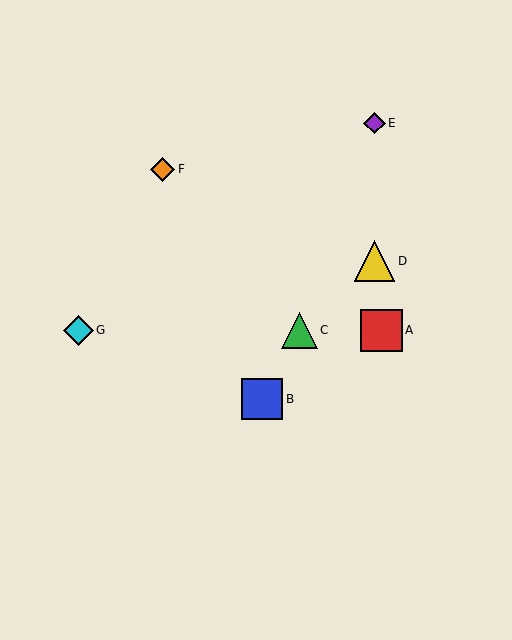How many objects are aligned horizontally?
3 objects (A, C, G) are aligned horizontally.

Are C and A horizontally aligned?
Yes, both are at y≈330.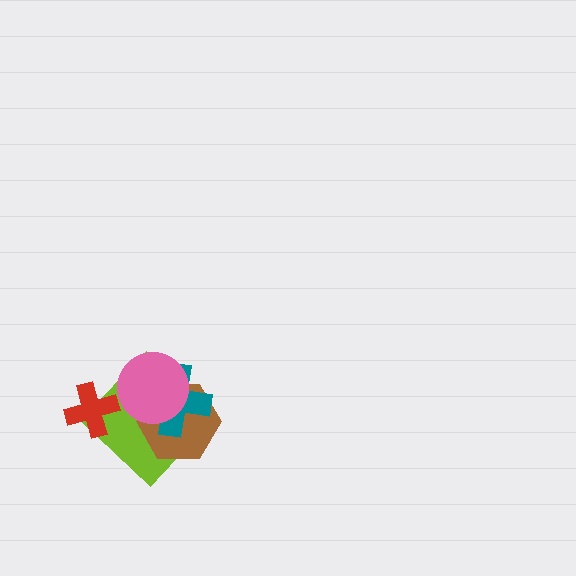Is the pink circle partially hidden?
No, no other shape covers it.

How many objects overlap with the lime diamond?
4 objects overlap with the lime diamond.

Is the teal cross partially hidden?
Yes, it is partially covered by another shape.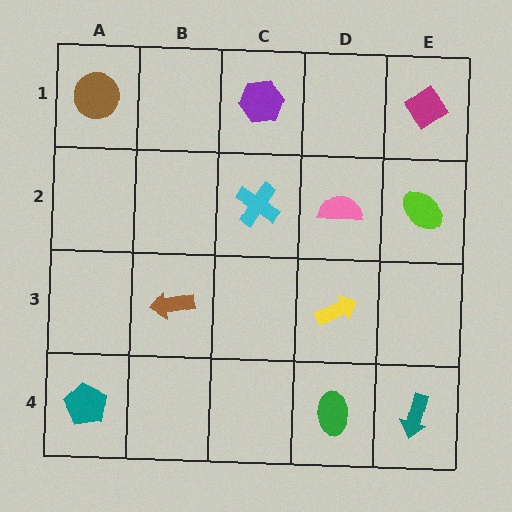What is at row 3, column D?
A yellow arrow.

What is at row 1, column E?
A magenta diamond.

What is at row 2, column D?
A pink semicircle.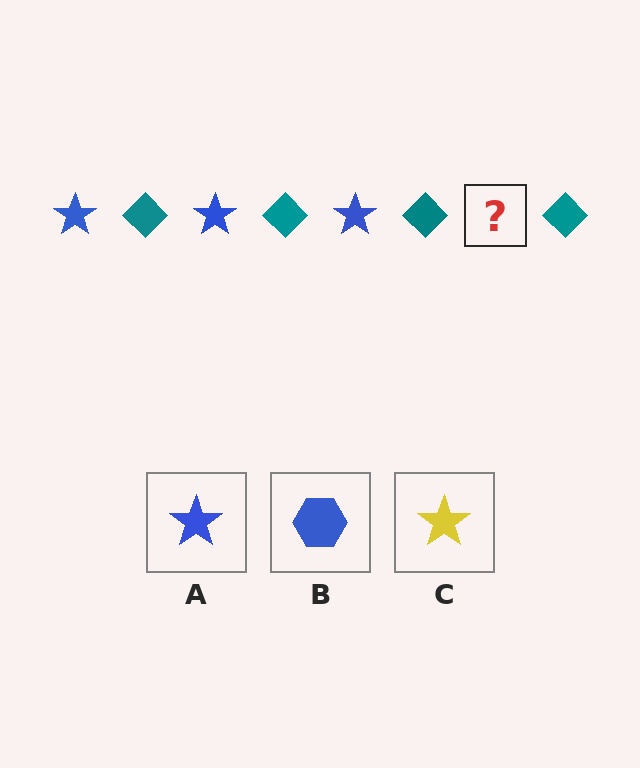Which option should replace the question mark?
Option A.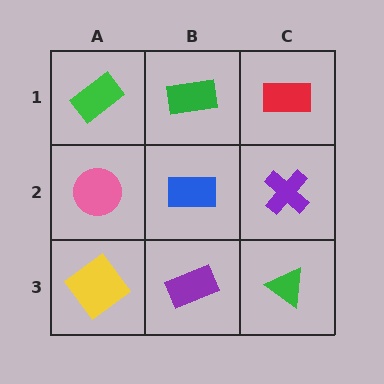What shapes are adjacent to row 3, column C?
A purple cross (row 2, column C), a purple rectangle (row 3, column B).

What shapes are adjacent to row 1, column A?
A pink circle (row 2, column A), a green rectangle (row 1, column B).